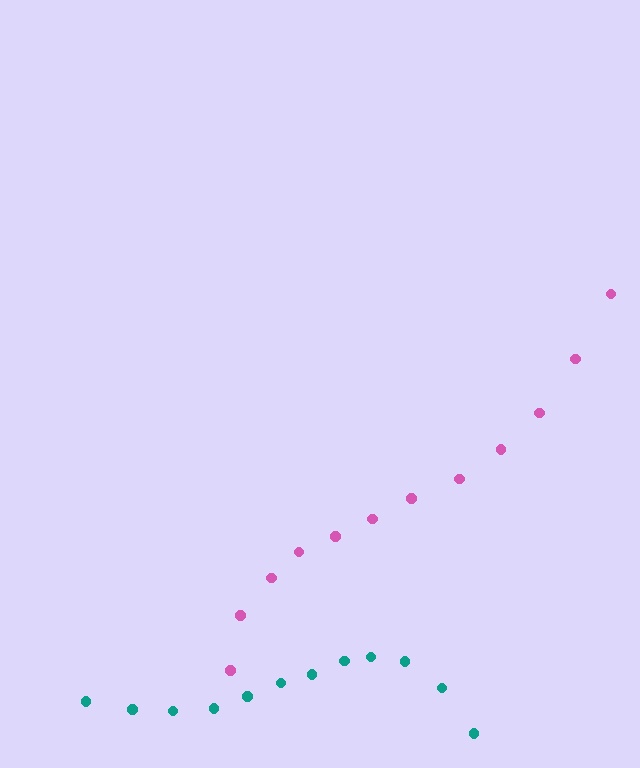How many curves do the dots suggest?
There are 2 distinct paths.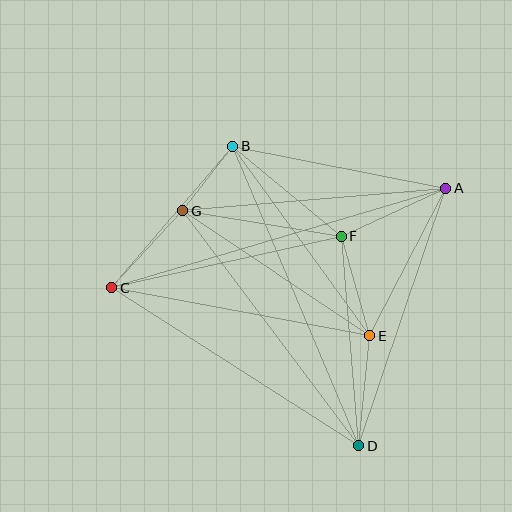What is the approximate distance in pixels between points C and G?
The distance between C and G is approximately 105 pixels.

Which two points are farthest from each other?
Points A and C are farthest from each other.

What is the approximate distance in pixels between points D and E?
The distance between D and E is approximately 111 pixels.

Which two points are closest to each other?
Points B and G are closest to each other.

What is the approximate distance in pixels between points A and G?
The distance between A and G is approximately 264 pixels.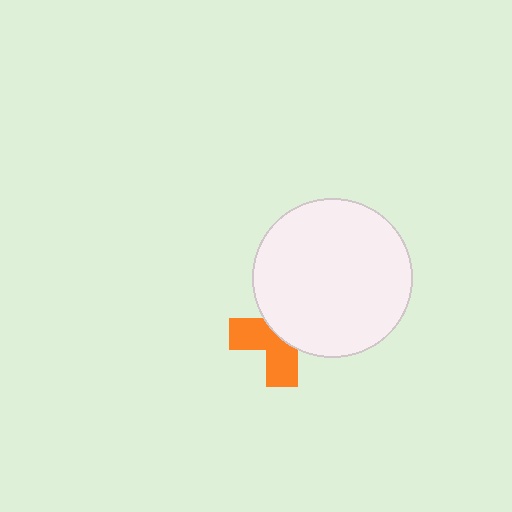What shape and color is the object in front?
The object in front is a white circle.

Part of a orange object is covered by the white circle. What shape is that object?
It is a cross.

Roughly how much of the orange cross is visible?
About half of it is visible (roughly 47%).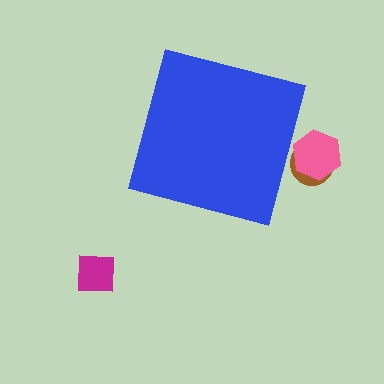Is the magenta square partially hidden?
No, the magenta square is fully visible.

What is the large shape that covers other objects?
A blue square.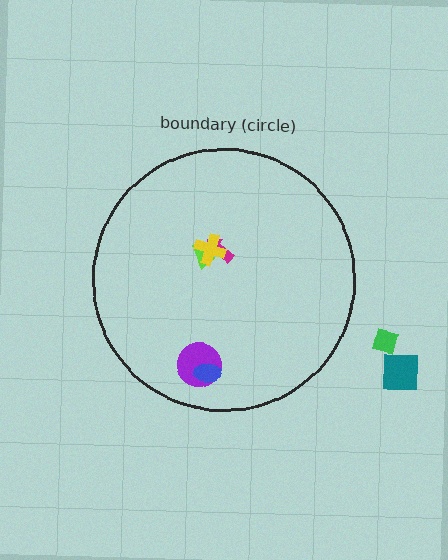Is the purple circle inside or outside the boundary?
Inside.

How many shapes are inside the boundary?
5 inside, 2 outside.